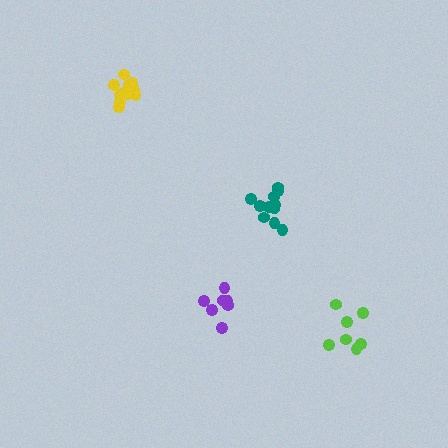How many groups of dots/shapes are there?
There are 4 groups.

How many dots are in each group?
Group 1: 11 dots, Group 2: 7 dots, Group 3: 12 dots, Group 4: 7 dots (37 total).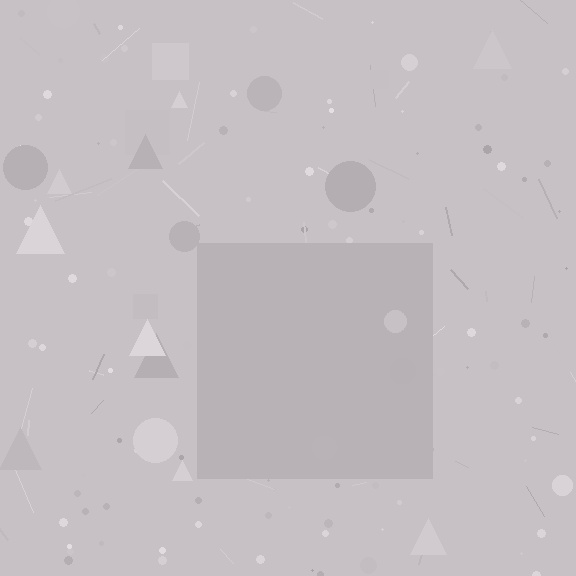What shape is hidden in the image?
A square is hidden in the image.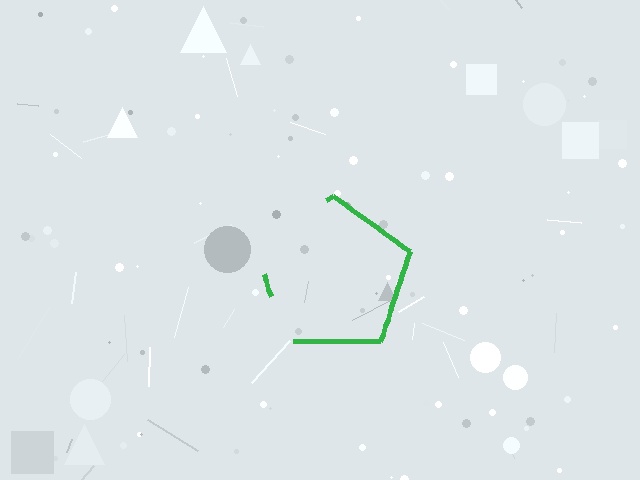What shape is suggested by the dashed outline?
The dashed outline suggests a pentagon.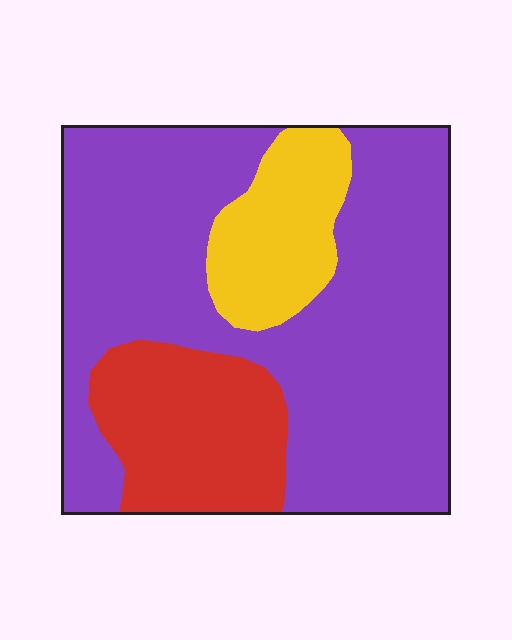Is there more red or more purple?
Purple.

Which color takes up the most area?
Purple, at roughly 65%.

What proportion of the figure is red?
Red covers around 20% of the figure.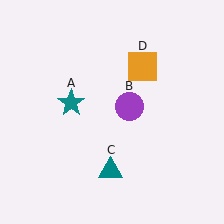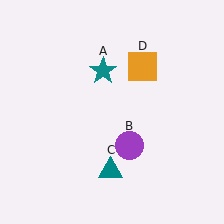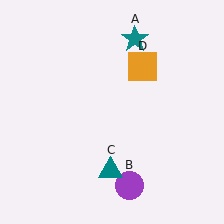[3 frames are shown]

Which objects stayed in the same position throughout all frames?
Teal triangle (object C) and orange square (object D) remained stationary.